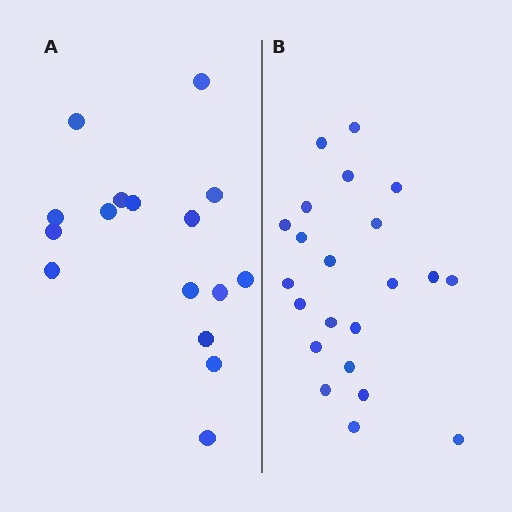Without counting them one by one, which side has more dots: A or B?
Region B (the right region) has more dots.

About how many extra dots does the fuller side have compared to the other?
Region B has about 6 more dots than region A.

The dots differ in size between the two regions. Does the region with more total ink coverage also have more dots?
No. Region A has more total ink coverage because its dots are larger, but region B actually contains more individual dots. Total area can be misleading — the number of items is what matters here.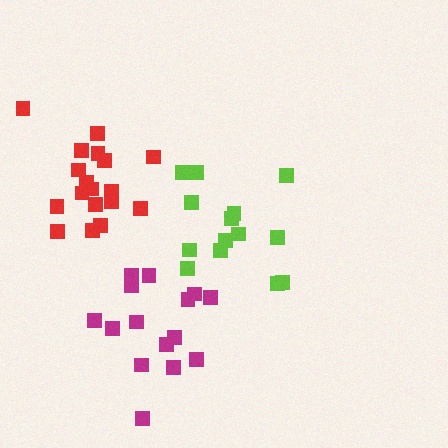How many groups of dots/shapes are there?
There are 3 groups.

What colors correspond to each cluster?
The clusters are colored: lime, magenta, red.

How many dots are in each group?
Group 1: 14 dots, Group 2: 15 dots, Group 3: 18 dots (47 total).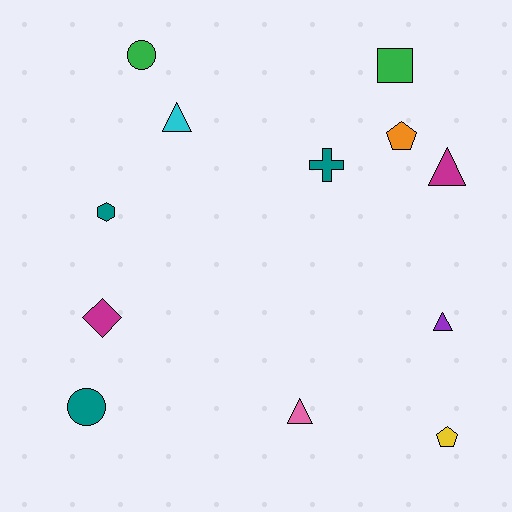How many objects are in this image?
There are 12 objects.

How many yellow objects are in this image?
There is 1 yellow object.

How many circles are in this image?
There are 2 circles.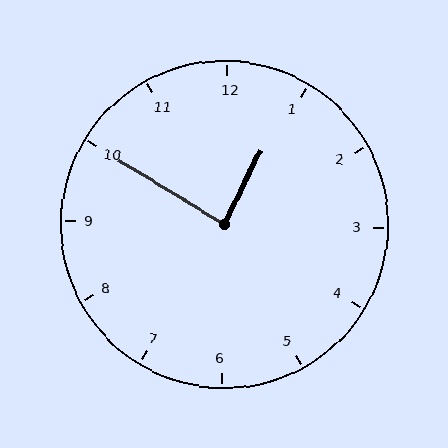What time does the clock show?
12:50.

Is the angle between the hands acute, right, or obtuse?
It is right.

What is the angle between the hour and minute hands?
Approximately 85 degrees.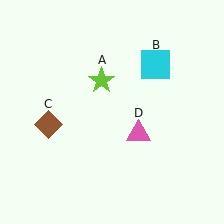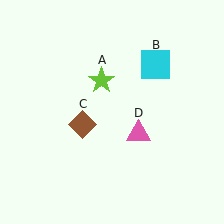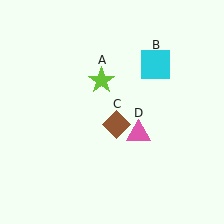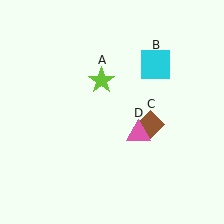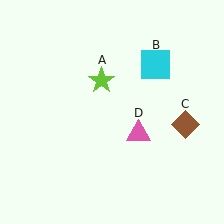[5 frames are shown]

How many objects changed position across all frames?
1 object changed position: brown diamond (object C).